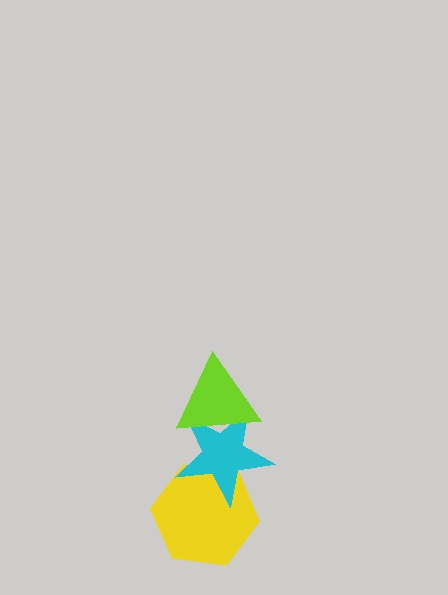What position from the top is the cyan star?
The cyan star is 2nd from the top.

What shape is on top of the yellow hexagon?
The cyan star is on top of the yellow hexagon.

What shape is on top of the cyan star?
The lime triangle is on top of the cyan star.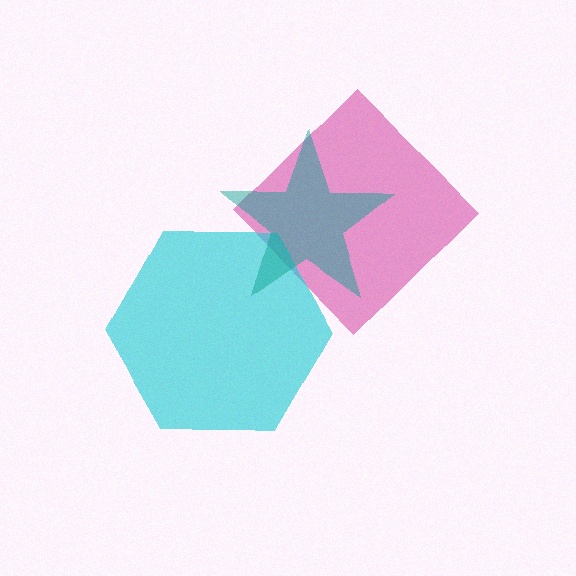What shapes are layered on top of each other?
The layered shapes are: a magenta diamond, a cyan hexagon, a teal star.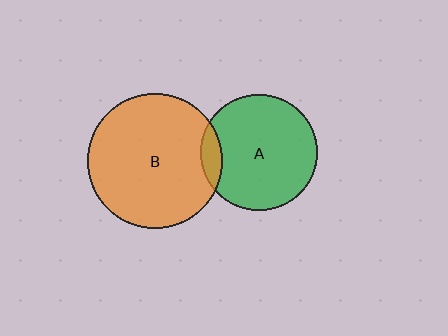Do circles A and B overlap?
Yes.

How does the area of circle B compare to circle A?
Approximately 1.3 times.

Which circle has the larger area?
Circle B (orange).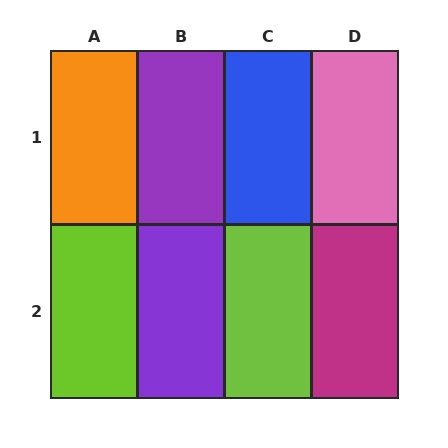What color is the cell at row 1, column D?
Pink.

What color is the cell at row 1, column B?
Purple.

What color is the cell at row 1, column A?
Orange.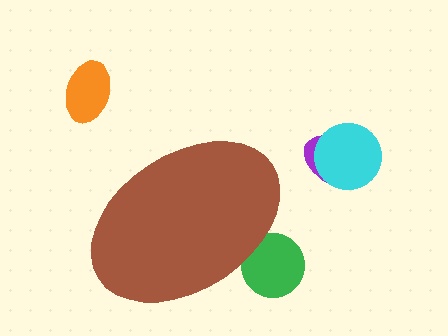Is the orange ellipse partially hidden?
No, the orange ellipse is fully visible.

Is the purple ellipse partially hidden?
No, the purple ellipse is fully visible.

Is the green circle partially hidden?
Yes, the green circle is partially hidden behind the brown ellipse.